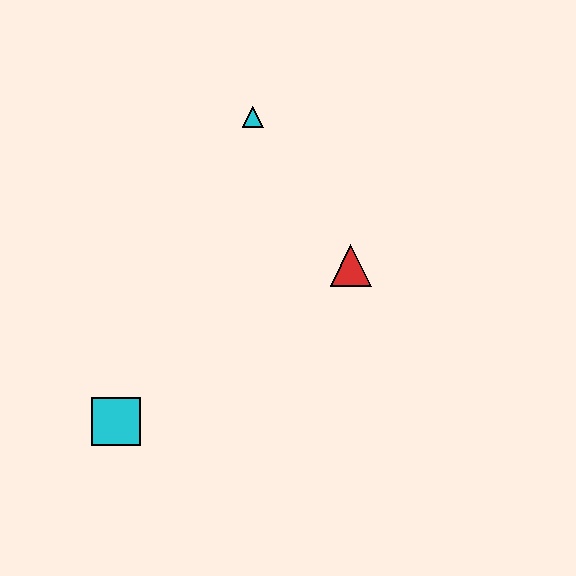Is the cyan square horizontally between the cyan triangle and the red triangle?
No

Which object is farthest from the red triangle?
The cyan square is farthest from the red triangle.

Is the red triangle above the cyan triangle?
No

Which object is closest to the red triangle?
The cyan triangle is closest to the red triangle.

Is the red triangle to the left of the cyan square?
No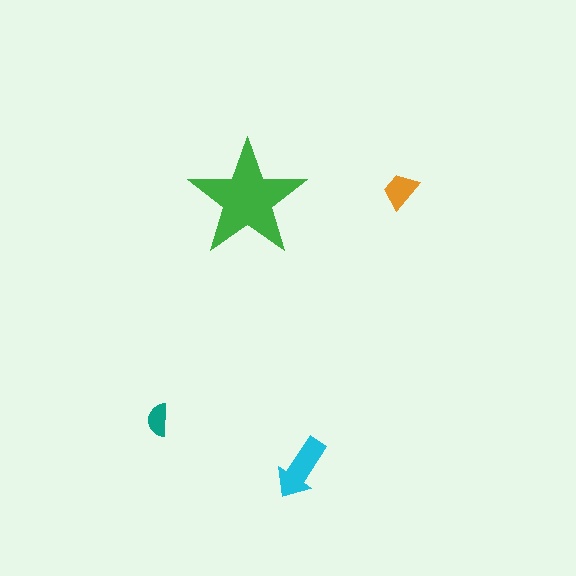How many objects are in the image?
There are 4 objects in the image.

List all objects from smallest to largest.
The teal semicircle, the orange trapezoid, the cyan arrow, the green star.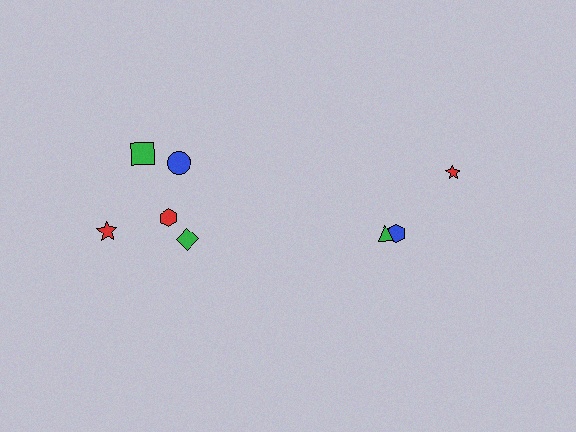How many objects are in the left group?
There are 5 objects.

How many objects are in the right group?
There are 3 objects.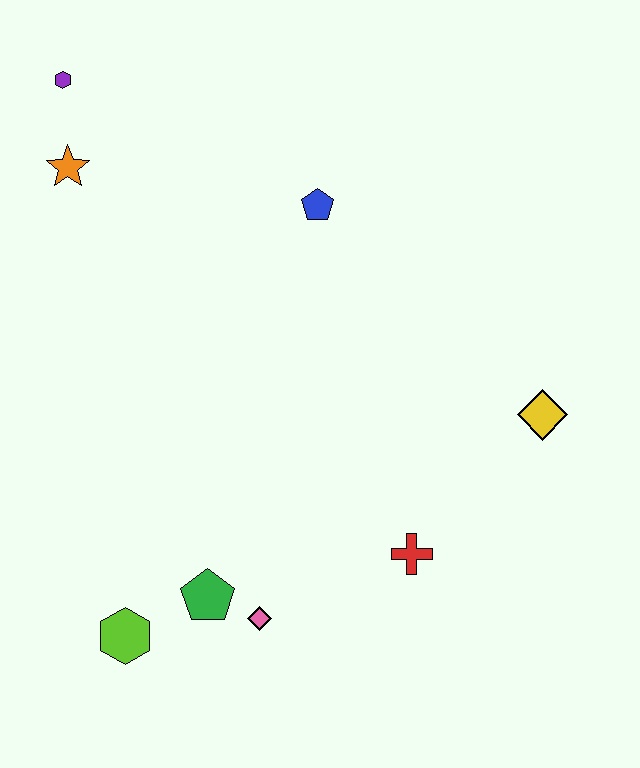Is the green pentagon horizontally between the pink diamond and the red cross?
No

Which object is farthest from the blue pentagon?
The lime hexagon is farthest from the blue pentagon.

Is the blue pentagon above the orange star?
No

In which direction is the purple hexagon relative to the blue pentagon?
The purple hexagon is to the left of the blue pentagon.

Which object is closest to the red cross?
The pink diamond is closest to the red cross.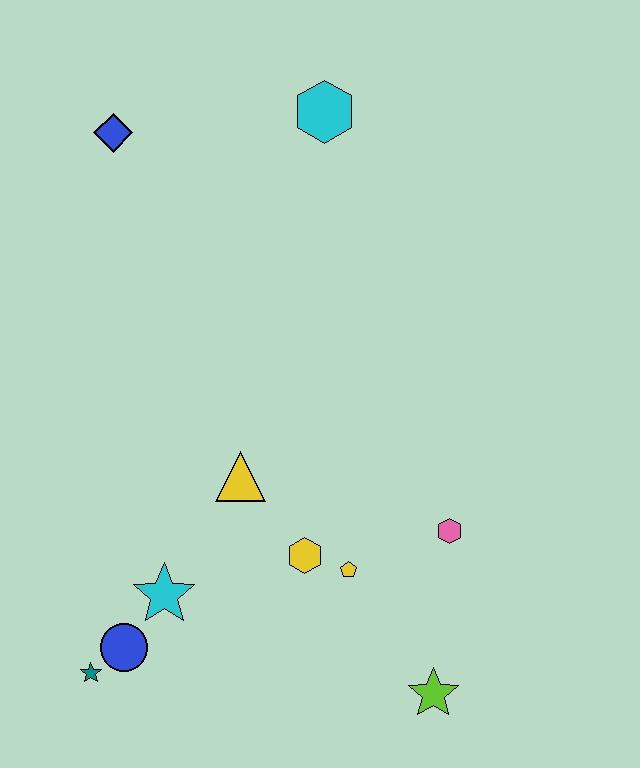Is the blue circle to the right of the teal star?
Yes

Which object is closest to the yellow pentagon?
The yellow hexagon is closest to the yellow pentagon.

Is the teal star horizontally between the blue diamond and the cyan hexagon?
No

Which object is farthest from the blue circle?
The cyan hexagon is farthest from the blue circle.